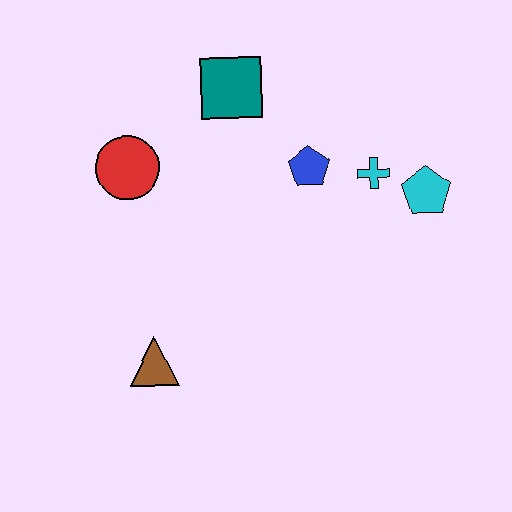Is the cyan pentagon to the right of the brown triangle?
Yes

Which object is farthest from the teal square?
The brown triangle is farthest from the teal square.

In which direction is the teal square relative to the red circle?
The teal square is to the right of the red circle.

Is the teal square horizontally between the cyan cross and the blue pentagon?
No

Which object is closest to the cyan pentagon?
The cyan cross is closest to the cyan pentagon.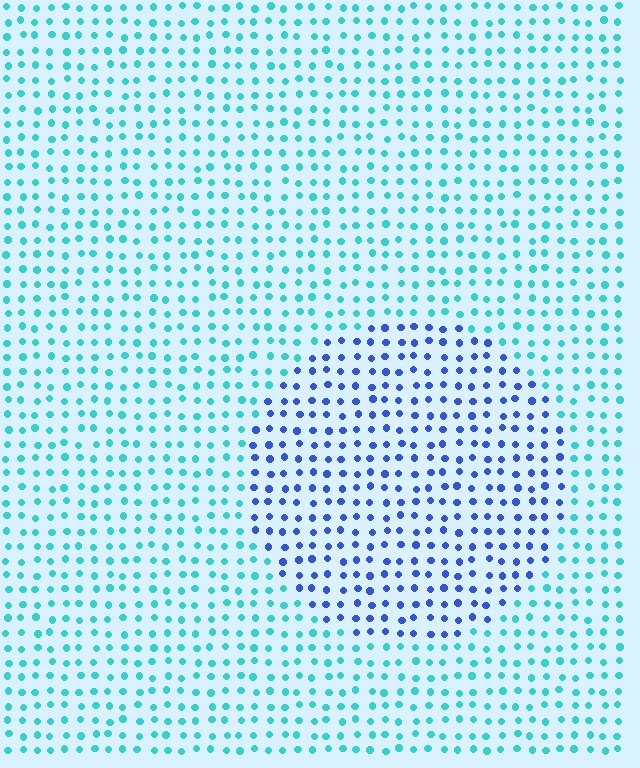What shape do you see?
I see a circle.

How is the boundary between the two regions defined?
The boundary is defined purely by a slight shift in hue (about 50 degrees). Spacing, size, and orientation are identical on both sides.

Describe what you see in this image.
The image is filled with small cyan elements in a uniform arrangement. A circle-shaped region is visible where the elements are tinted to a slightly different hue, forming a subtle color boundary.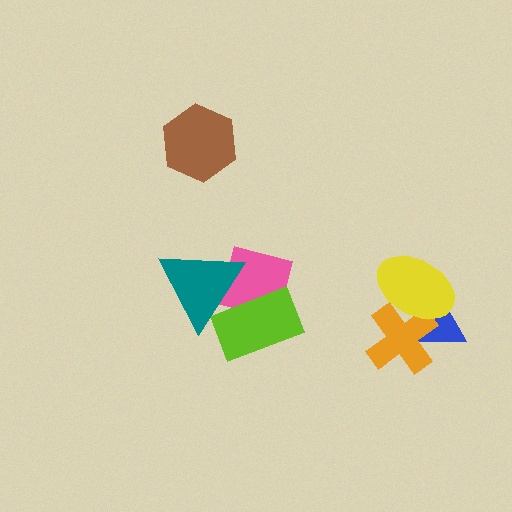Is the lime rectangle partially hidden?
Yes, it is partially covered by another shape.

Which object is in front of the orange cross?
The yellow ellipse is in front of the orange cross.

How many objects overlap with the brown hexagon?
0 objects overlap with the brown hexagon.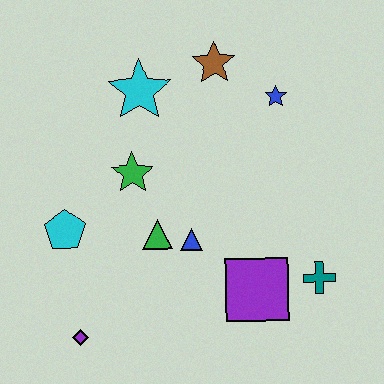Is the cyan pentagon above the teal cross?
Yes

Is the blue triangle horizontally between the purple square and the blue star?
No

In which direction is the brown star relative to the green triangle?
The brown star is above the green triangle.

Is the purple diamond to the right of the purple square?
No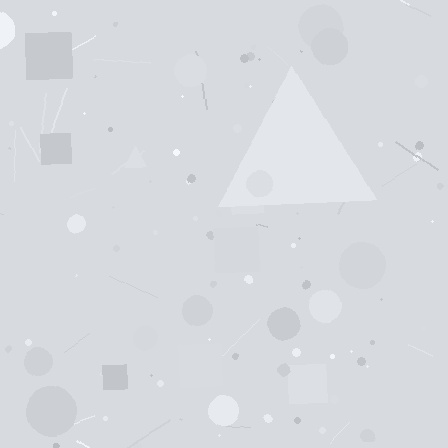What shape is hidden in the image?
A triangle is hidden in the image.